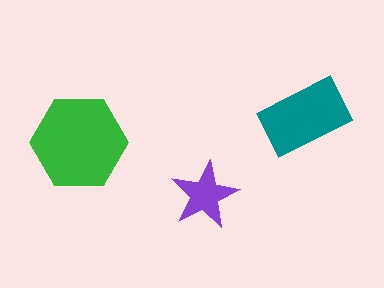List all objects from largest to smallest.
The green hexagon, the teal rectangle, the purple star.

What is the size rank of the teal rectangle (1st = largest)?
2nd.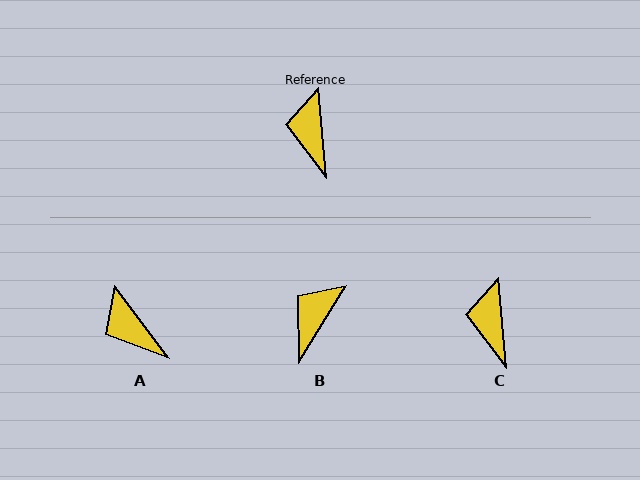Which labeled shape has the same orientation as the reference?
C.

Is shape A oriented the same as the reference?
No, it is off by about 32 degrees.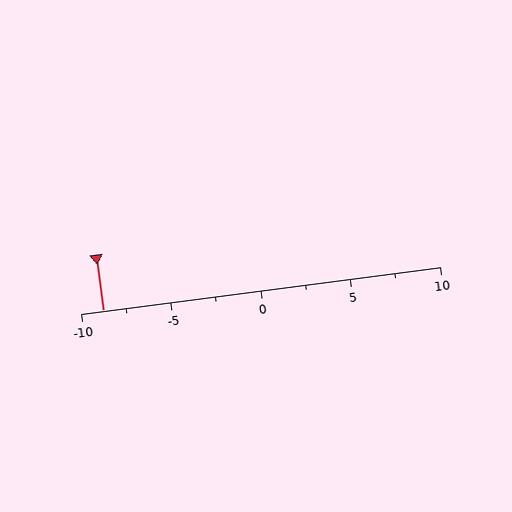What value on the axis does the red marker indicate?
The marker indicates approximately -8.8.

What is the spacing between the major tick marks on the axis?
The major ticks are spaced 5 apart.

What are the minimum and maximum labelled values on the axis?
The axis runs from -10 to 10.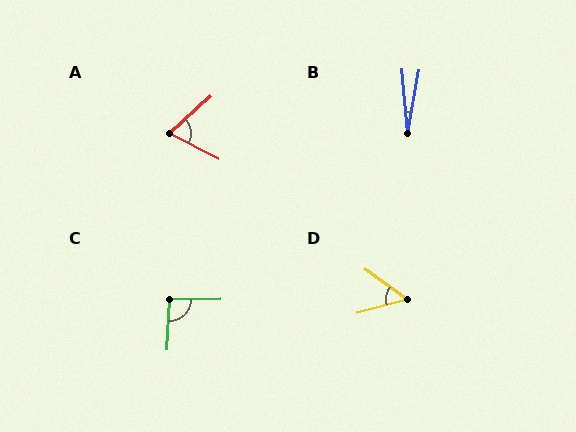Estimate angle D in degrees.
Approximately 51 degrees.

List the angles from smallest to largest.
B (15°), D (51°), A (69°), C (93°).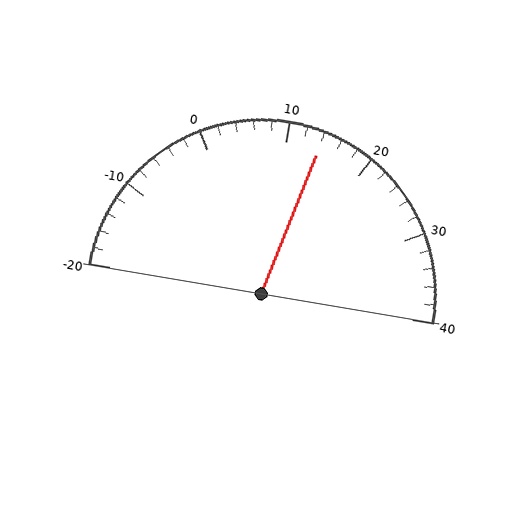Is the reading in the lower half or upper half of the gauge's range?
The reading is in the upper half of the range (-20 to 40).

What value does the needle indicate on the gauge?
The needle indicates approximately 14.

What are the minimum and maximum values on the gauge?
The gauge ranges from -20 to 40.